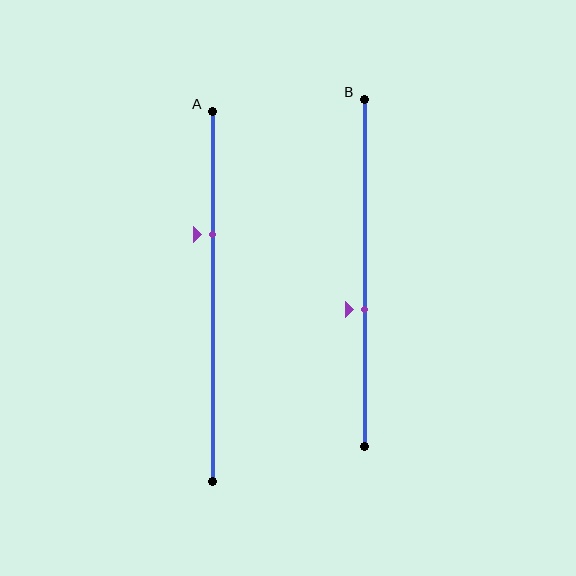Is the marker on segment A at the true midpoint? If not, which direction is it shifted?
No, the marker on segment A is shifted upward by about 17% of the segment length.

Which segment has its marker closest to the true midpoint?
Segment B has its marker closest to the true midpoint.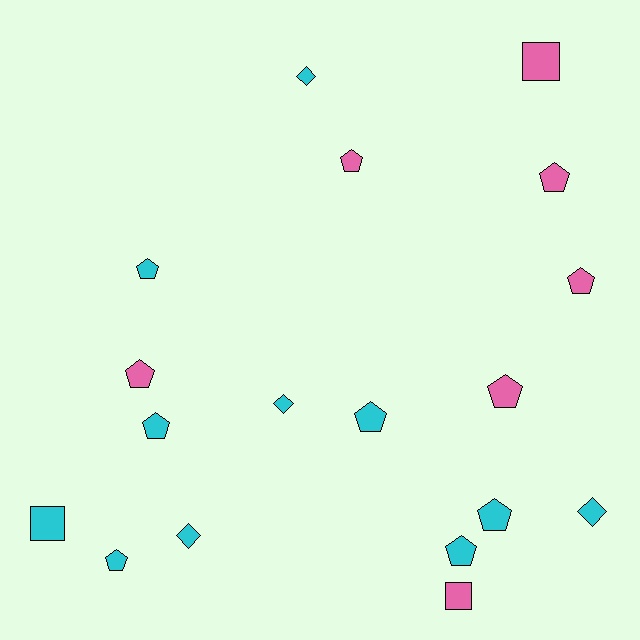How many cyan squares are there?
There is 1 cyan square.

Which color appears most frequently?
Cyan, with 11 objects.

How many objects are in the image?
There are 18 objects.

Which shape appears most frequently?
Pentagon, with 11 objects.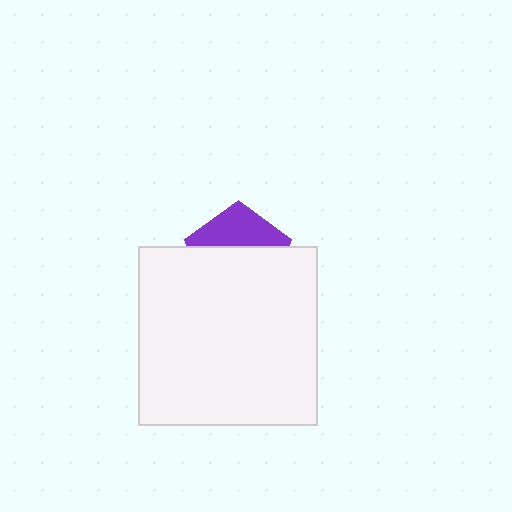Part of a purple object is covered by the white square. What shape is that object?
It is a pentagon.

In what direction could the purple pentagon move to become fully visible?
The purple pentagon could move up. That would shift it out from behind the white square entirely.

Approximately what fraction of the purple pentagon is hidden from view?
Roughly 64% of the purple pentagon is hidden behind the white square.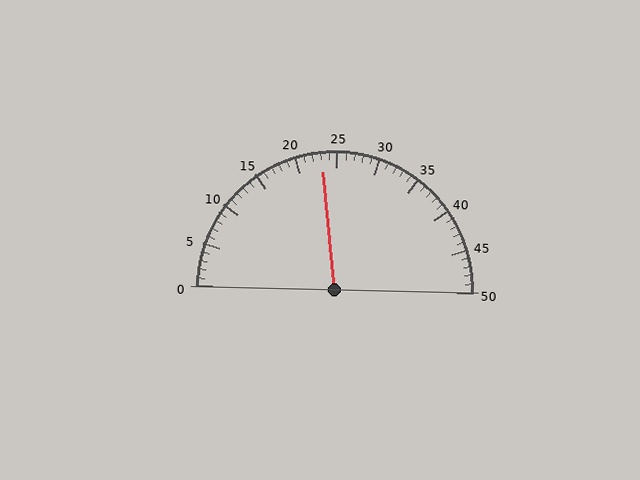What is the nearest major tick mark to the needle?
The nearest major tick mark is 25.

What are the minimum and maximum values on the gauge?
The gauge ranges from 0 to 50.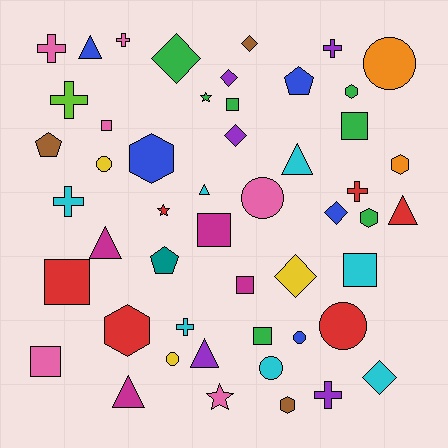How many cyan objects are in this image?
There are 7 cyan objects.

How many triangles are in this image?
There are 7 triangles.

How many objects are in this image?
There are 50 objects.